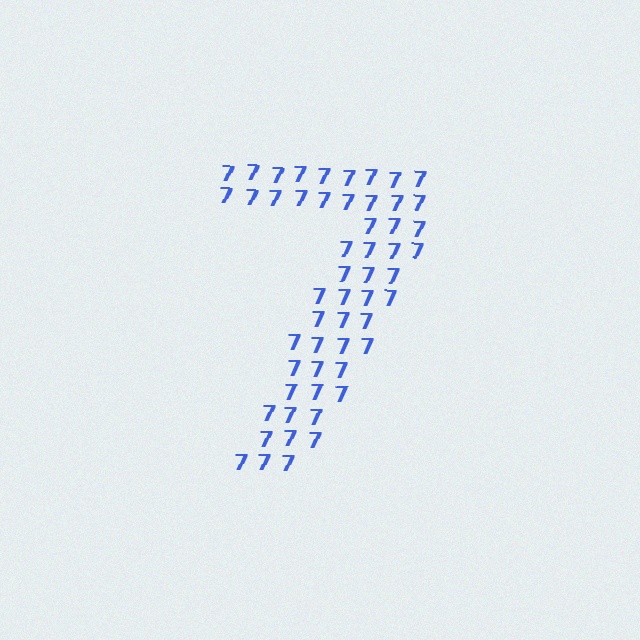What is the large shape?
The large shape is the digit 7.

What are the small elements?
The small elements are digit 7's.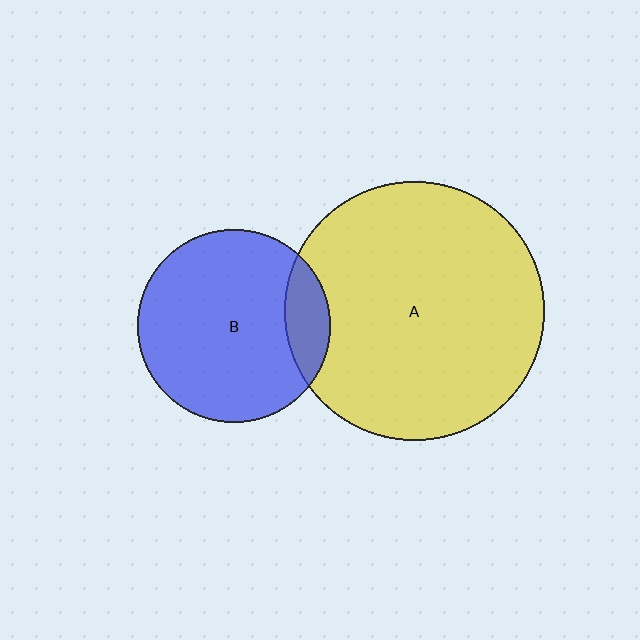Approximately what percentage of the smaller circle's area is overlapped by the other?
Approximately 15%.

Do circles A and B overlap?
Yes.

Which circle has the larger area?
Circle A (yellow).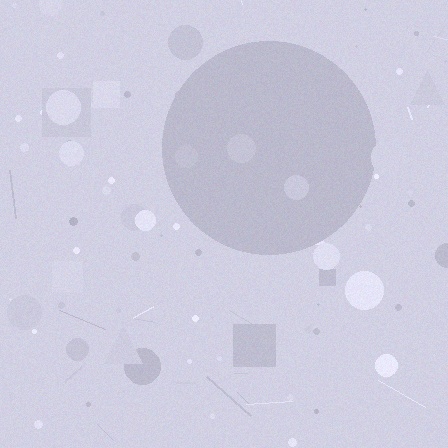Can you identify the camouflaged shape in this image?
The camouflaged shape is a circle.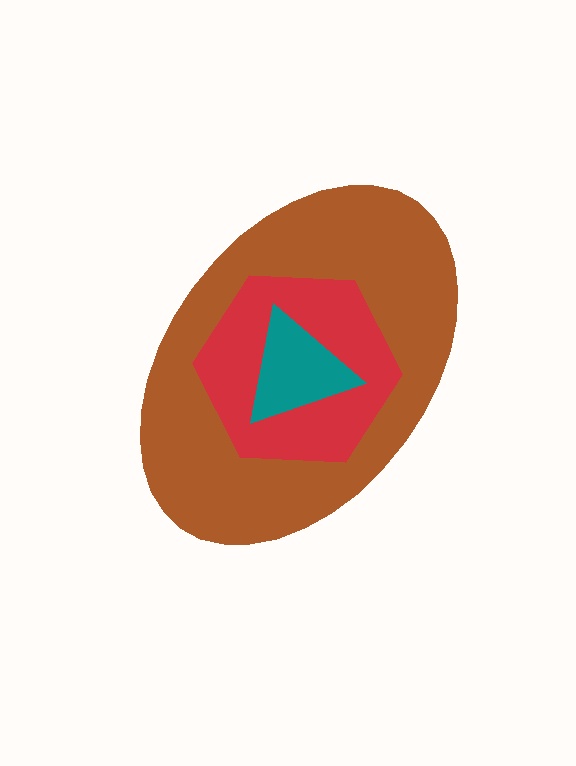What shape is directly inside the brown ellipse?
The red hexagon.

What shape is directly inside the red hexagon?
The teal triangle.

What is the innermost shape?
The teal triangle.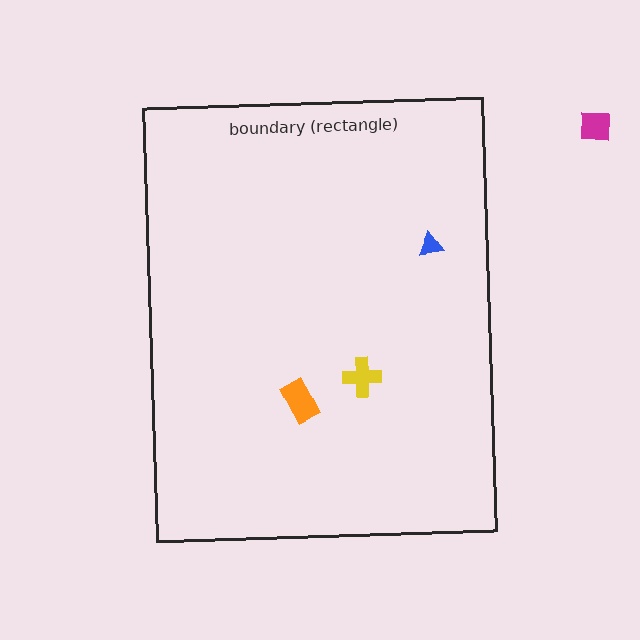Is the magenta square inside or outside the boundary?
Outside.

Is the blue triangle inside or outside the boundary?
Inside.